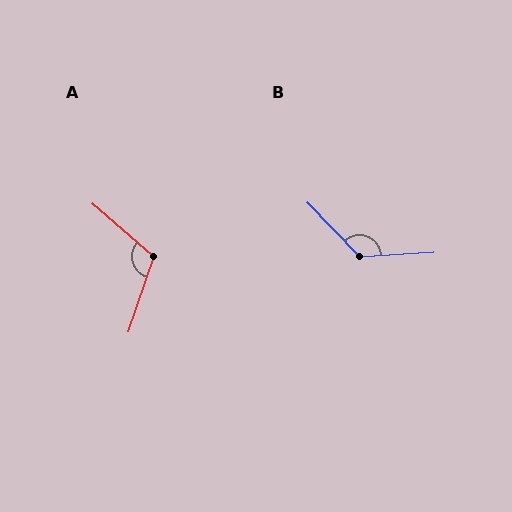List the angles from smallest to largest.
A (112°), B (130°).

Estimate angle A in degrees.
Approximately 112 degrees.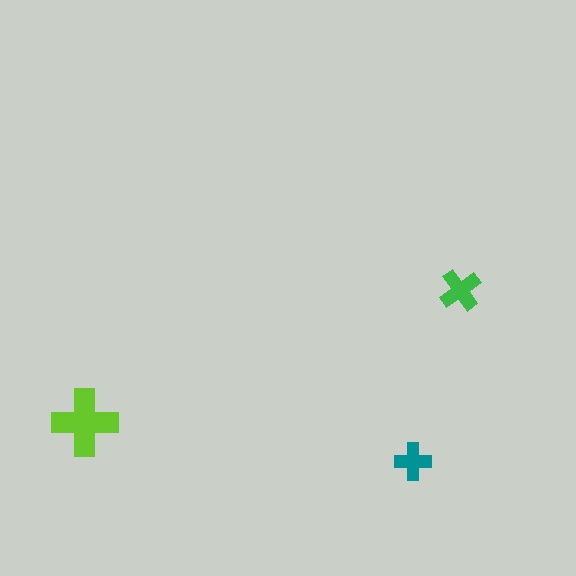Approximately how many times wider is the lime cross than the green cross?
About 1.5 times wider.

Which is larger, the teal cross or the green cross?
The green one.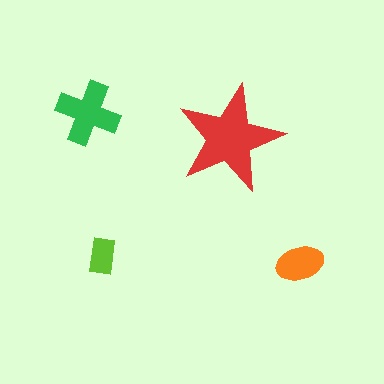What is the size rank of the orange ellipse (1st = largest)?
3rd.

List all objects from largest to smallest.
The red star, the green cross, the orange ellipse, the lime rectangle.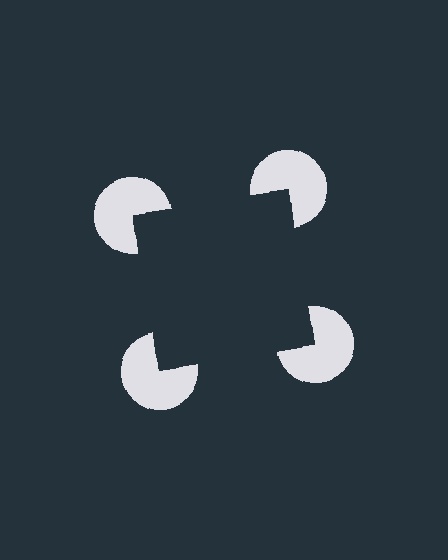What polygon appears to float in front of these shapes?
An illusory square — its edges are inferred from the aligned wedge cuts in the pac-man discs, not physically drawn.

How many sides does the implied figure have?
4 sides.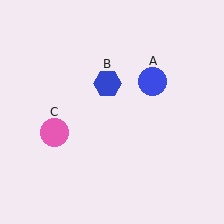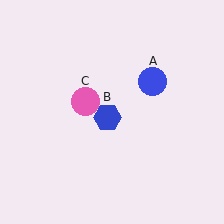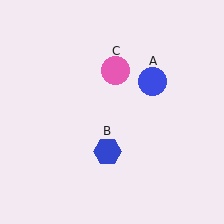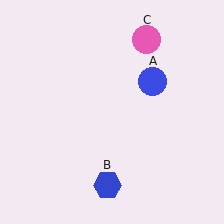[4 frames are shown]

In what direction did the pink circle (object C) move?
The pink circle (object C) moved up and to the right.